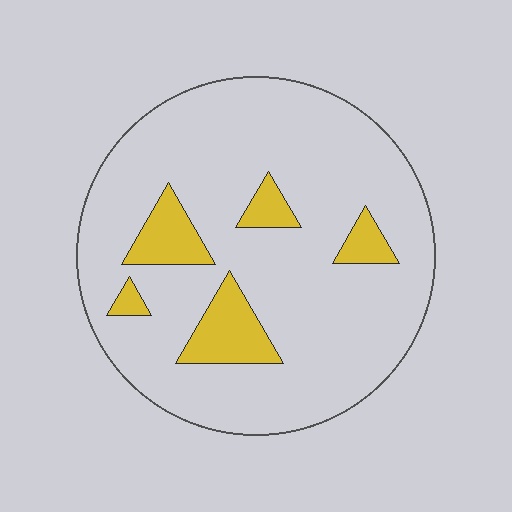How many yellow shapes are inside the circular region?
5.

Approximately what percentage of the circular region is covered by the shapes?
Approximately 15%.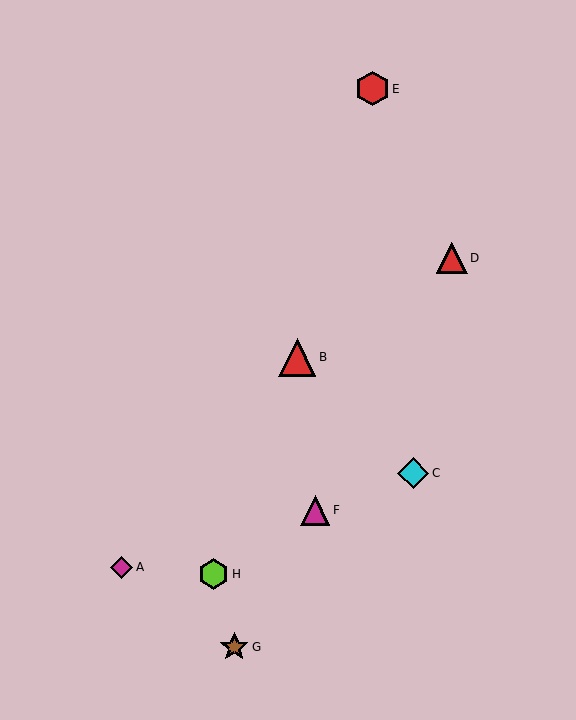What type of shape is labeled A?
Shape A is a magenta diamond.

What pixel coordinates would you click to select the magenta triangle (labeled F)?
Click at (315, 510) to select the magenta triangle F.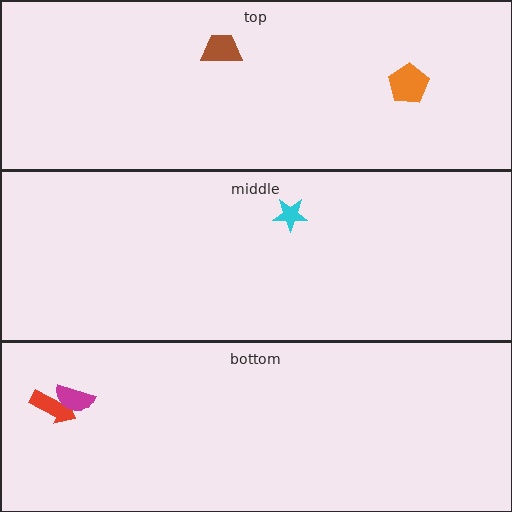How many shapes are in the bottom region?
2.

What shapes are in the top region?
The brown trapezoid, the orange pentagon.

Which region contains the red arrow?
The bottom region.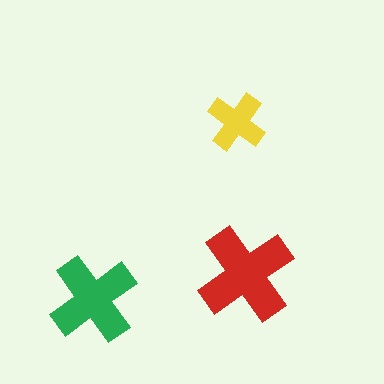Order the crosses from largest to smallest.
the red one, the green one, the yellow one.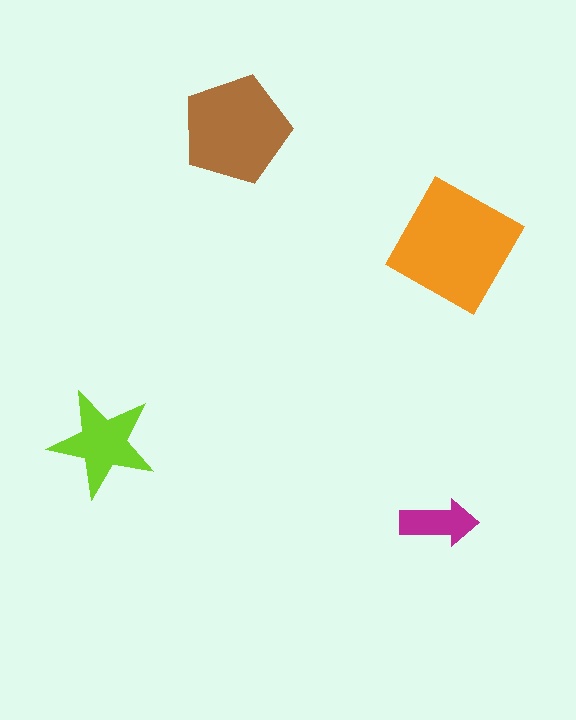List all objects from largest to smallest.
The orange square, the brown pentagon, the lime star, the magenta arrow.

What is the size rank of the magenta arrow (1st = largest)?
4th.